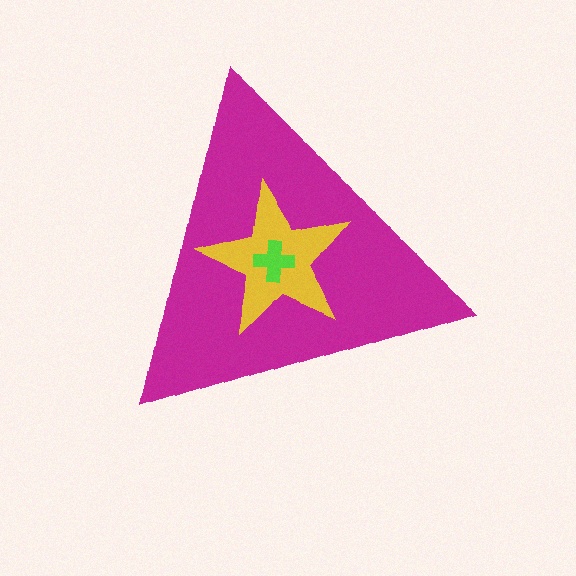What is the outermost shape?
The magenta triangle.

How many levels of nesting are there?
3.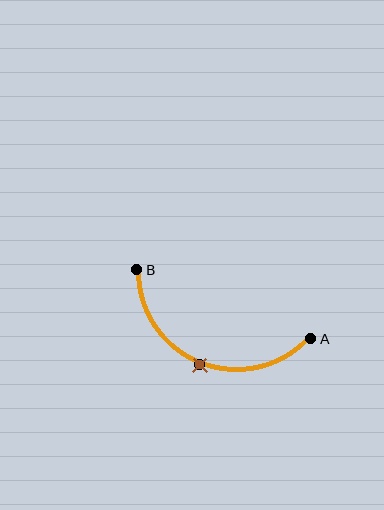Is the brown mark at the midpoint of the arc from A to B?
Yes. The brown mark lies on the arc at equal arc-length from both A and B — it is the arc midpoint.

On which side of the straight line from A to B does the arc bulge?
The arc bulges below the straight line connecting A and B.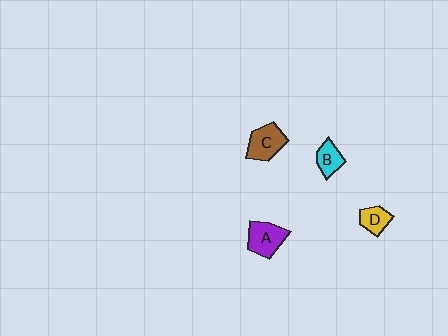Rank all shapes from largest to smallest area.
From largest to smallest: C (brown), A (purple), B (cyan), D (yellow).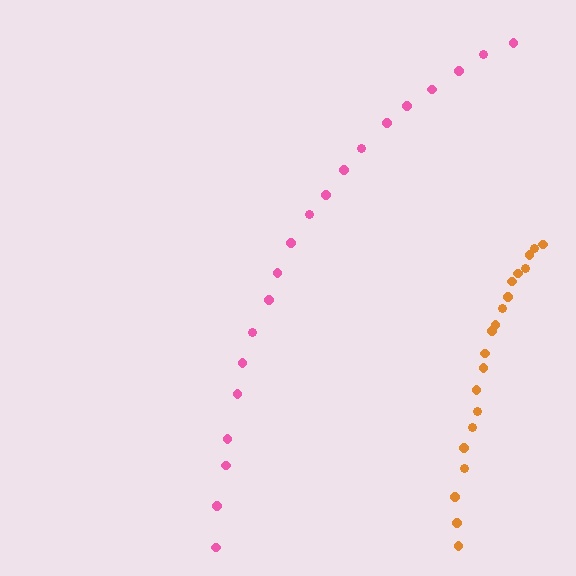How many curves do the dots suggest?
There are 2 distinct paths.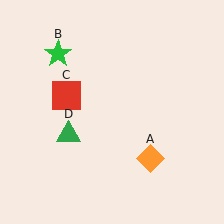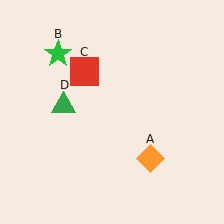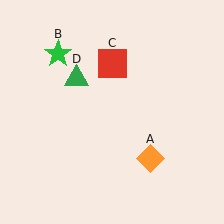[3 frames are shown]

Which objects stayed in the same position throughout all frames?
Orange diamond (object A) and green star (object B) remained stationary.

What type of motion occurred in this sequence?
The red square (object C), green triangle (object D) rotated clockwise around the center of the scene.